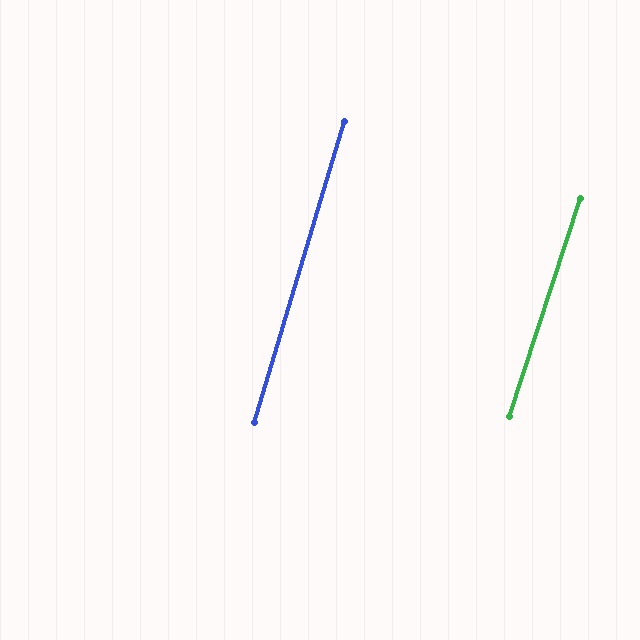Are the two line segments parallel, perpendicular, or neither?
Parallel — their directions differ by only 1.6°.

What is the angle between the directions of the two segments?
Approximately 2 degrees.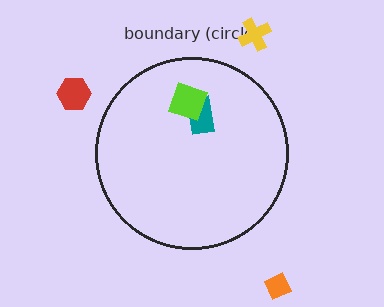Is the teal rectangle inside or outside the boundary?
Inside.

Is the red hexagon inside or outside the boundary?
Outside.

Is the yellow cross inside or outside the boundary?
Outside.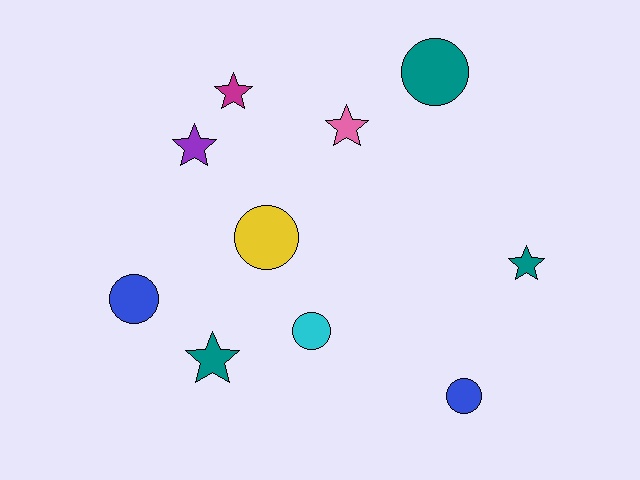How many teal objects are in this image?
There are 3 teal objects.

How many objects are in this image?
There are 10 objects.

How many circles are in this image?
There are 5 circles.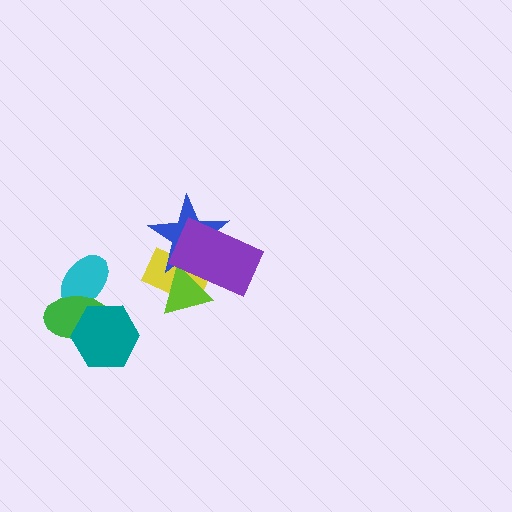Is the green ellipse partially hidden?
Yes, it is partially covered by another shape.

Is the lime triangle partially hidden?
Yes, it is partially covered by another shape.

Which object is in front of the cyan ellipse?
The green ellipse is in front of the cyan ellipse.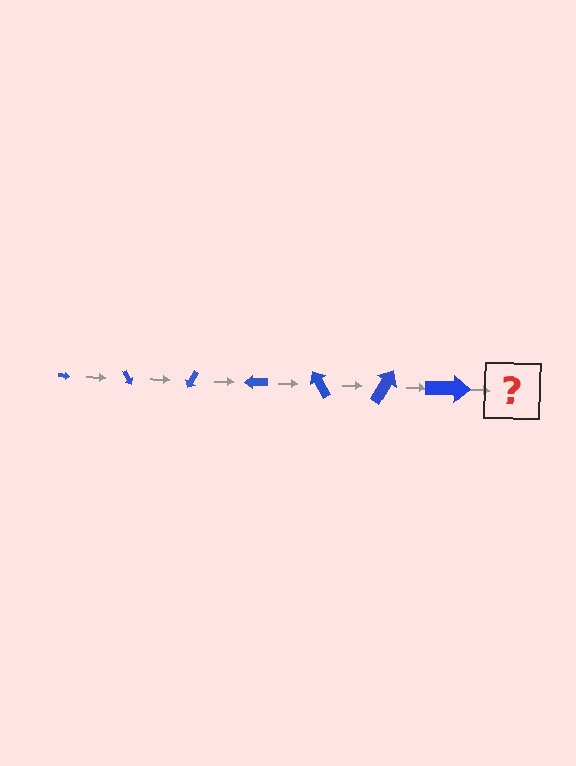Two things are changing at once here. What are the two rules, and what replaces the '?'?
The two rules are that the arrow grows larger each step and it rotates 60 degrees each step. The '?' should be an arrow, larger than the previous one and rotated 420 degrees from the start.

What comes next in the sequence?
The next element should be an arrow, larger than the previous one and rotated 420 degrees from the start.